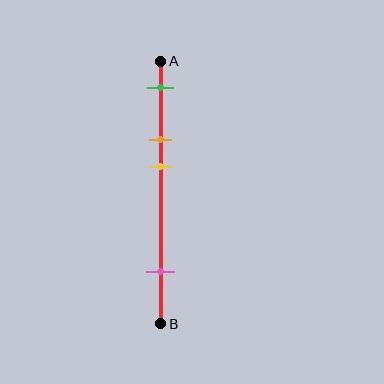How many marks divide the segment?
There are 4 marks dividing the segment.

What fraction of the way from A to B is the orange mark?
The orange mark is approximately 30% (0.3) of the way from A to B.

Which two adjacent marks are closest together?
The orange and yellow marks are the closest adjacent pair.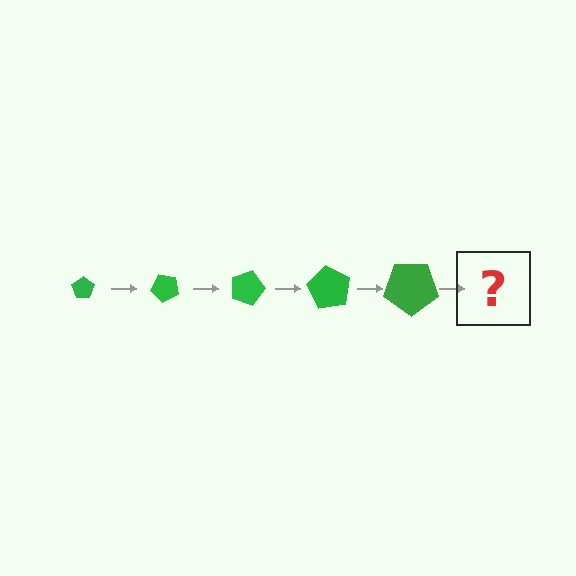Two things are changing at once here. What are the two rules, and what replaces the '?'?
The two rules are that the pentagon grows larger each step and it rotates 45 degrees each step. The '?' should be a pentagon, larger than the previous one and rotated 225 degrees from the start.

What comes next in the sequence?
The next element should be a pentagon, larger than the previous one and rotated 225 degrees from the start.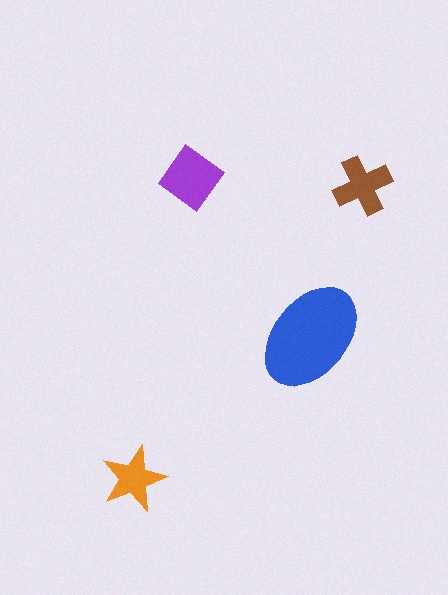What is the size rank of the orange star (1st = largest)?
4th.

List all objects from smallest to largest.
The orange star, the brown cross, the purple diamond, the blue ellipse.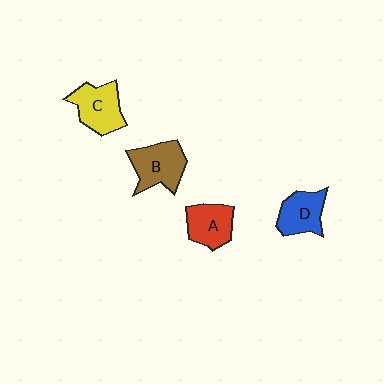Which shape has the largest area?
Shape B (brown).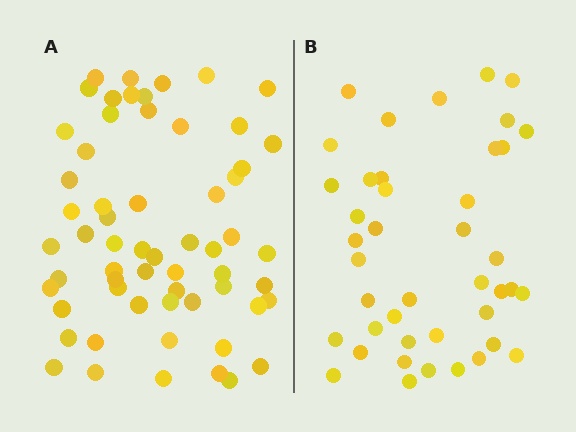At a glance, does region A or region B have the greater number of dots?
Region A (the left region) has more dots.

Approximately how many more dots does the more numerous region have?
Region A has approximately 20 more dots than region B.